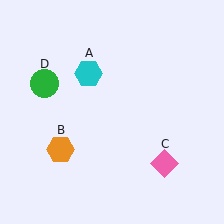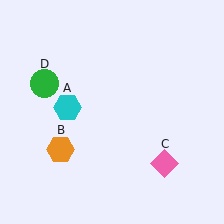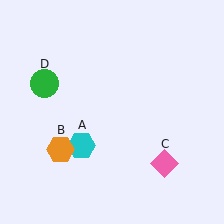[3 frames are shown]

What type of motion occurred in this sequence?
The cyan hexagon (object A) rotated counterclockwise around the center of the scene.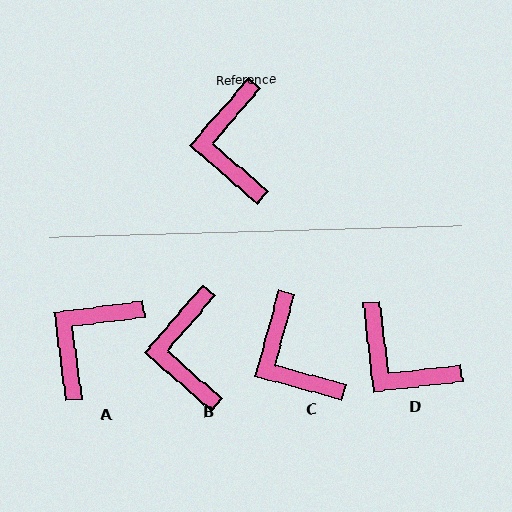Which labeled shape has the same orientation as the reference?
B.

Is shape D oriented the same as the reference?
No, it is off by about 47 degrees.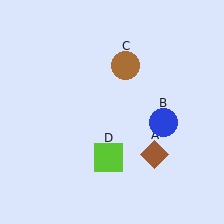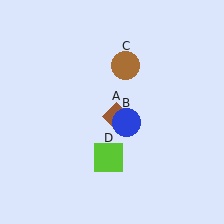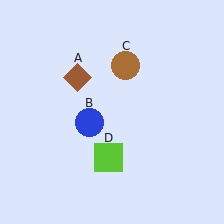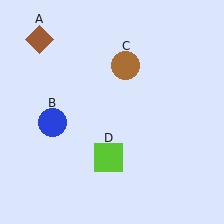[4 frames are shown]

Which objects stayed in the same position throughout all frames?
Brown circle (object C) and lime square (object D) remained stationary.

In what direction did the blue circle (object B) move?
The blue circle (object B) moved left.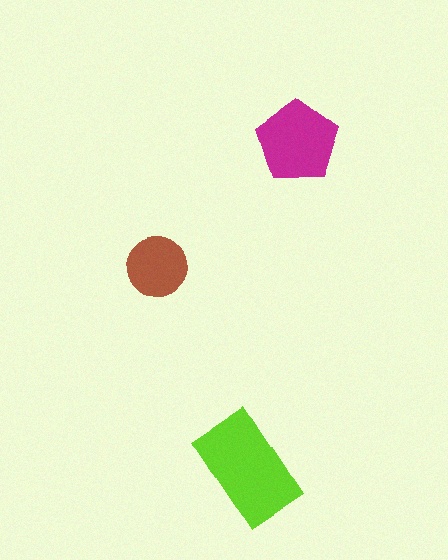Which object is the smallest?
The brown circle.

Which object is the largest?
The lime rectangle.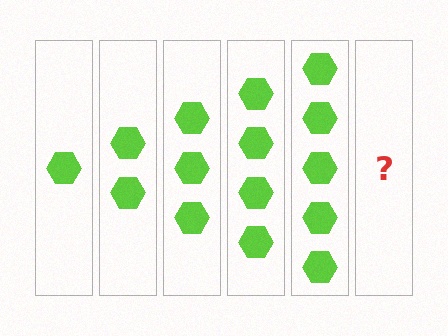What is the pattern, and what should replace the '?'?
The pattern is that each step adds one more hexagon. The '?' should be 6 hexagons.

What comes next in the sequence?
The next element should be 6 hexagons.